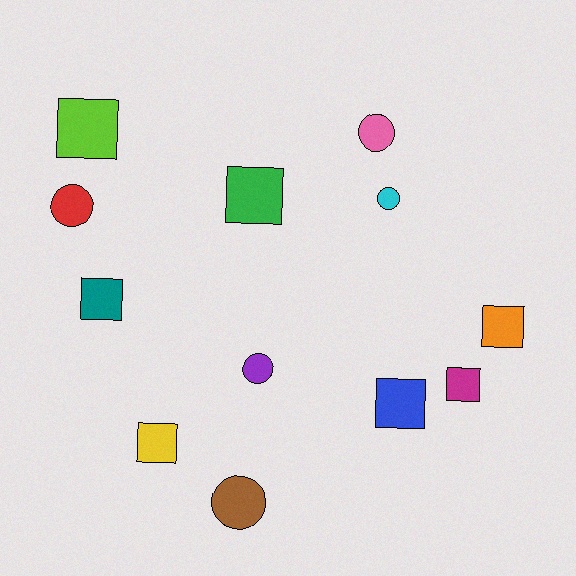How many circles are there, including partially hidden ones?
There are 5 circles.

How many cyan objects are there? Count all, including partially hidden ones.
There is 1 cyan object.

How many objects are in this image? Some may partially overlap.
There are 12 objects.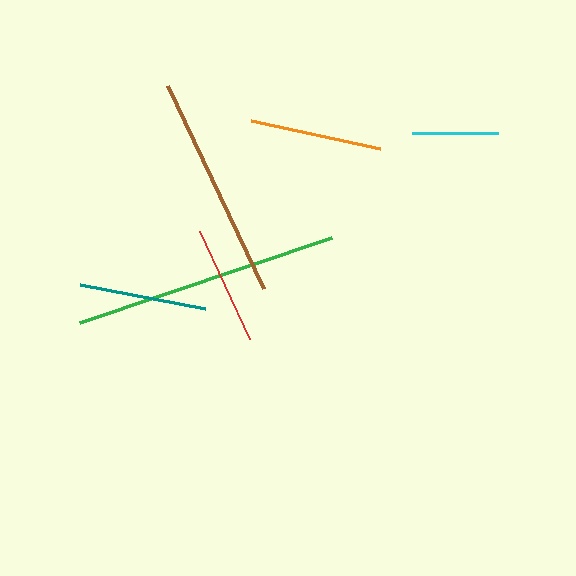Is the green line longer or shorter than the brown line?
The green line is longer than the brown line.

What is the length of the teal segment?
The teal segment is approximately 127 pixels long.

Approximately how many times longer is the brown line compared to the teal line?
The brown line is approximately 1.8 times the length of the teal line.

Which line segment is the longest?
The green line is the longest at approximately 265 pixels.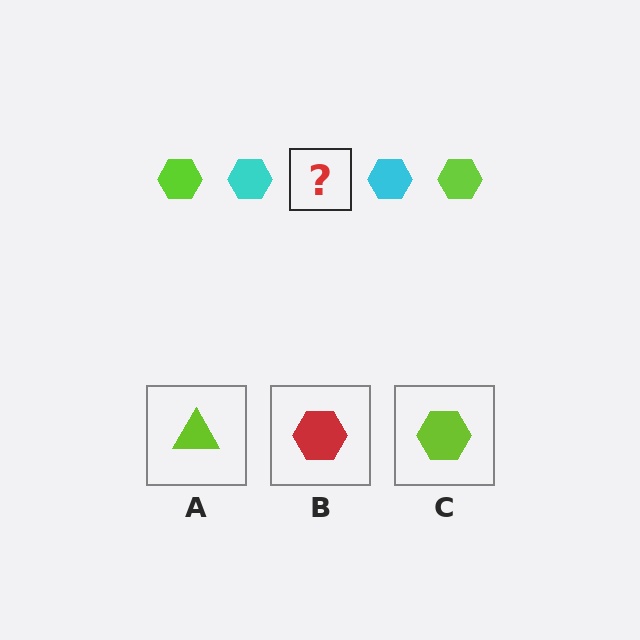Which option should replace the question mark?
Option C.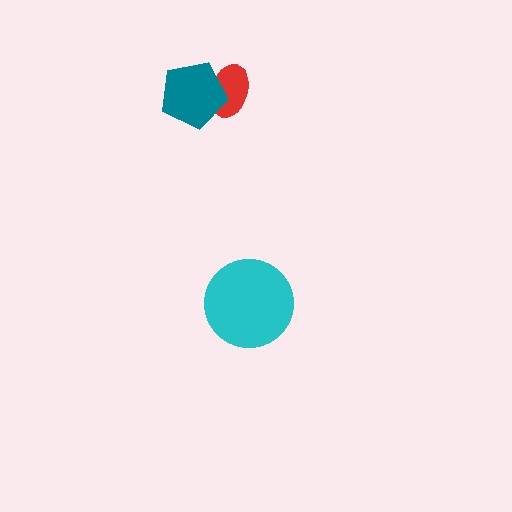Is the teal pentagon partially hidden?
No, no other shape covers it.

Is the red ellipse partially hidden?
Yes, it is partially covered by another shape.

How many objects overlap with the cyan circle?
0 objects overlap with the cyan circle.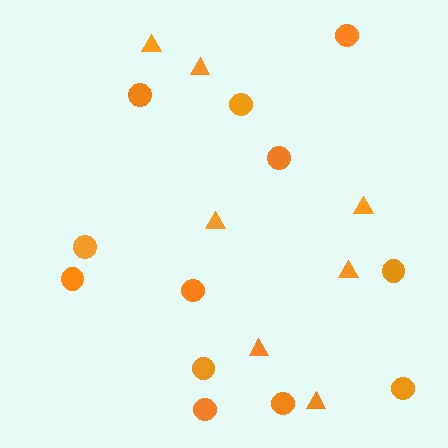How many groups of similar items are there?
There are 2 groups: one group of circles (12) and one group of triangles (7).